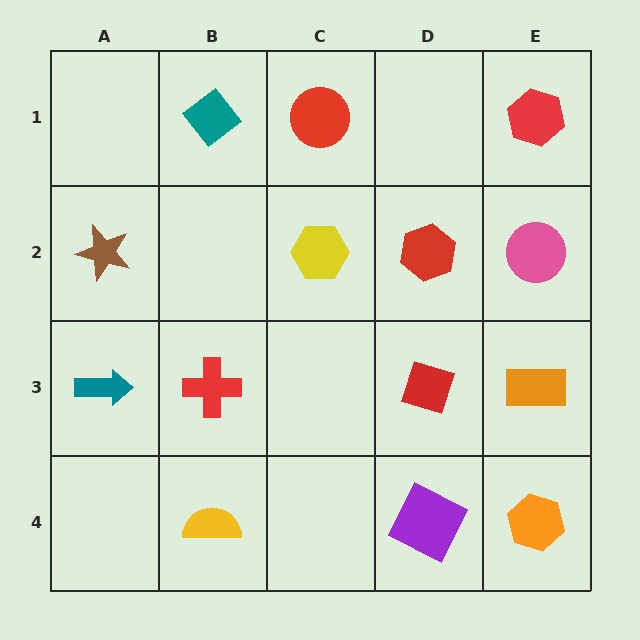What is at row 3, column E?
An orange rectangle.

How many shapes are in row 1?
3 shapes.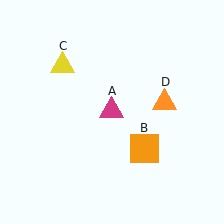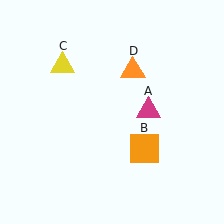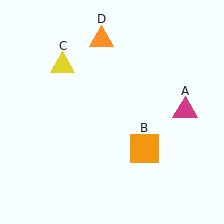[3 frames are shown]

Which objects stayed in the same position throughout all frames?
Orange square (object B) and yellow triangle (object C) remained stationary.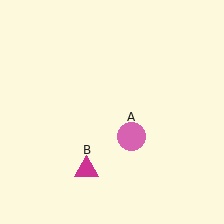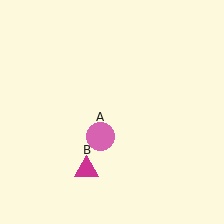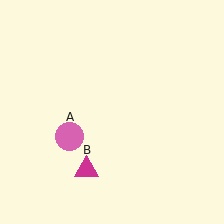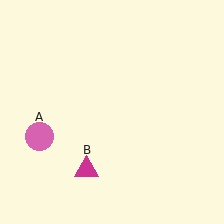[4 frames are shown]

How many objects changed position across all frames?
1 object changed position: pink circle (object A).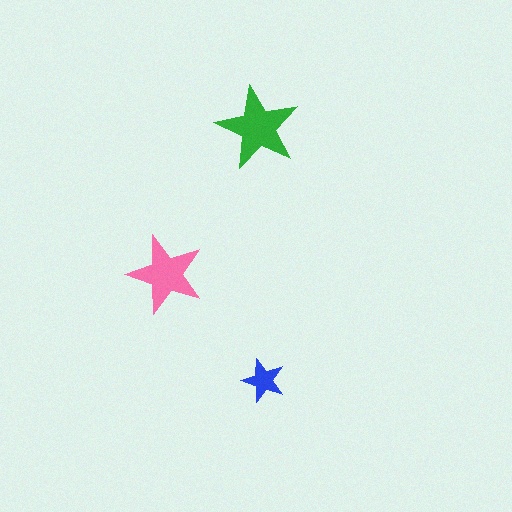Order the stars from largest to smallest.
the green one, the pink one, the blue one.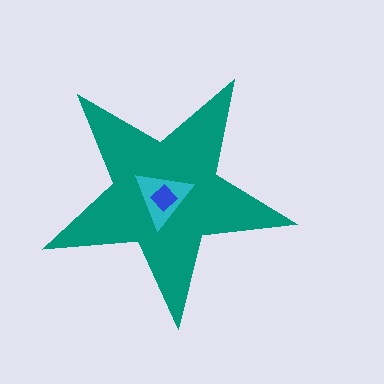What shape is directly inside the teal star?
The cyan triangle.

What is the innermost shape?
The blue diamond.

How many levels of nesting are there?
3.